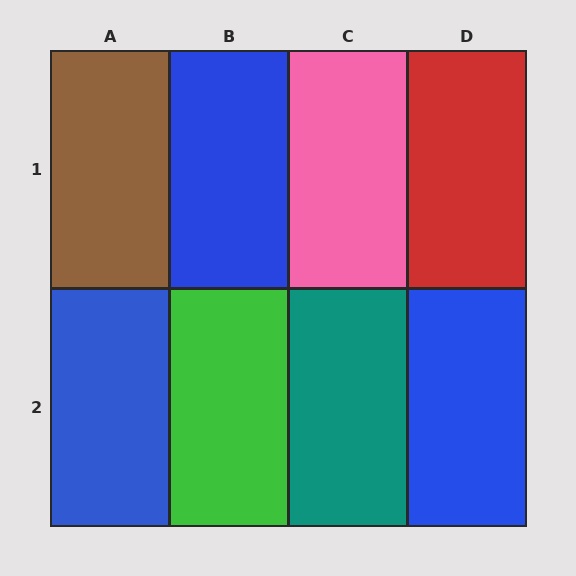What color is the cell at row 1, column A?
Brown.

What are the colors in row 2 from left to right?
Blue, green, teal, blue.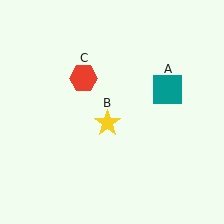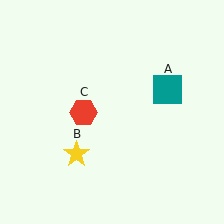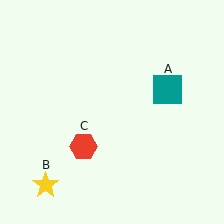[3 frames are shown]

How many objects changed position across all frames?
2 objects changed position: yellow star (object B), red hexagon (object C).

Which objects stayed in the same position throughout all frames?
Teal square (object A) remained stationary.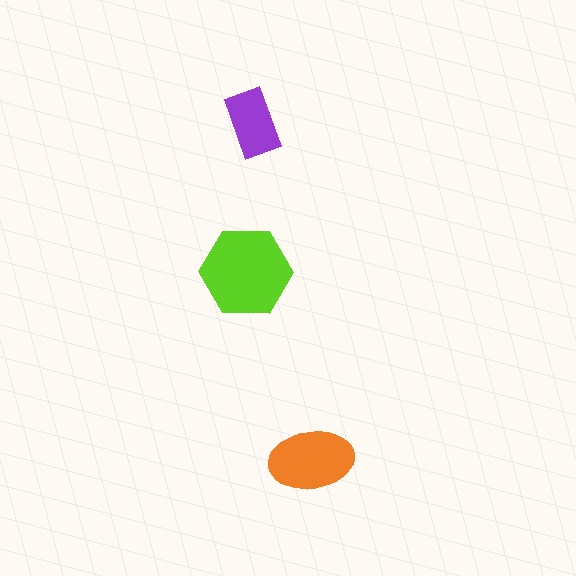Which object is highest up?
The purple rectangle is topmost.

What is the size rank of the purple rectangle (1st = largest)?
3rd.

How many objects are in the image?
There are 3 objects in the image.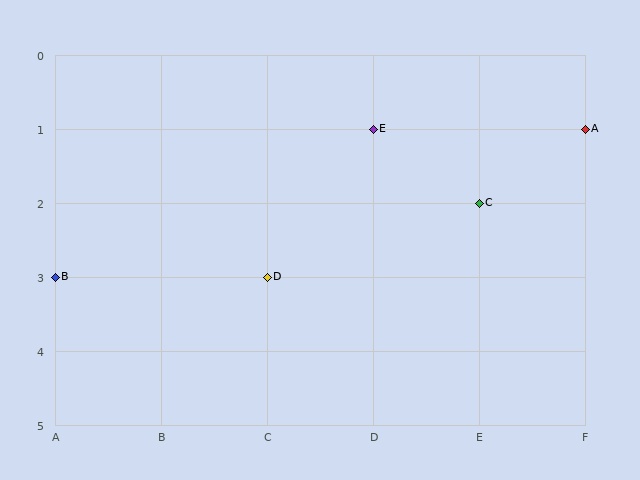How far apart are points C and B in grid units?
Points C and B are 4 columns and 1 row apart (about 4.1 grid units diagonally).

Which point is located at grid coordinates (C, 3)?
Point D is at (C, 3).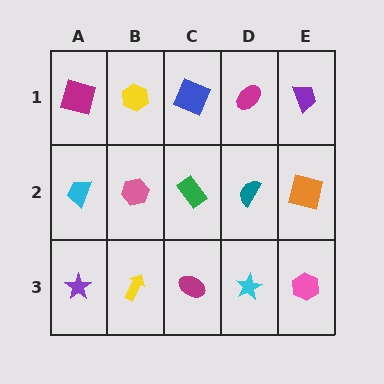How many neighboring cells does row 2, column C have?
4.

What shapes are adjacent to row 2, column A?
A magenta square (row 1, column A), a purple star (row 3, column A), a pink hexagon (row 2, column B).